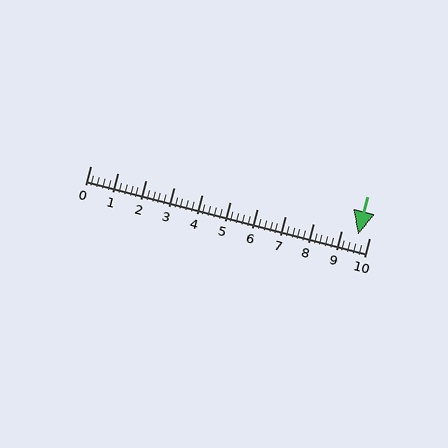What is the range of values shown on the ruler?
The ruler shows values from 0 to 10.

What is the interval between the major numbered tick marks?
The major tick marks are spaced 1 units apart.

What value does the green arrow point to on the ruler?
The green arrow points to approximately 9.6.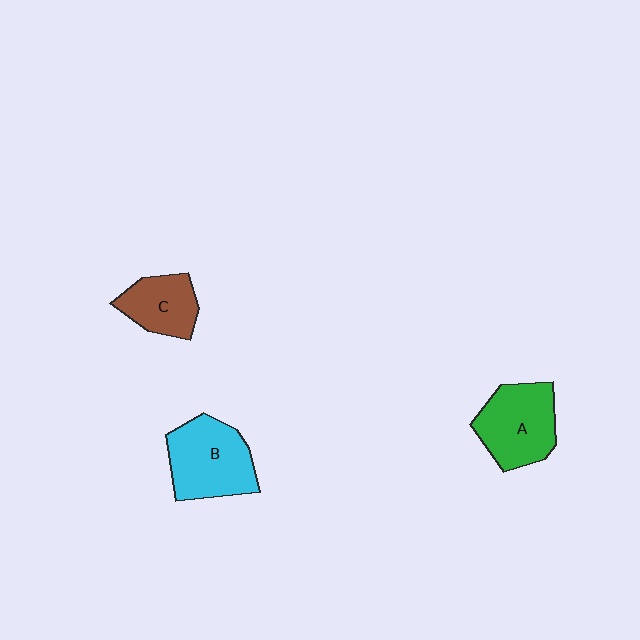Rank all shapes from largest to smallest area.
From largest to smallest: B (cyan), A (green), C (brown).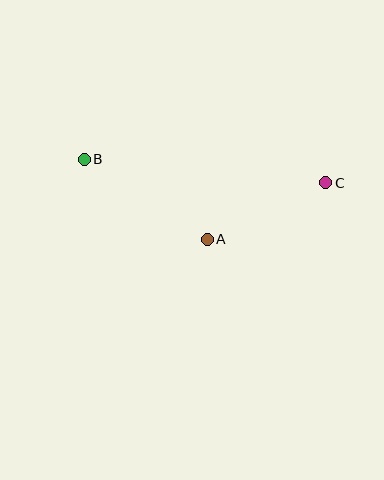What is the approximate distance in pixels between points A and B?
The distance between A and B is approximately 147 pixels.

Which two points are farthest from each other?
Points B and C are farthest from each other.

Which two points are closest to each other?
Points A and C are closest to each other.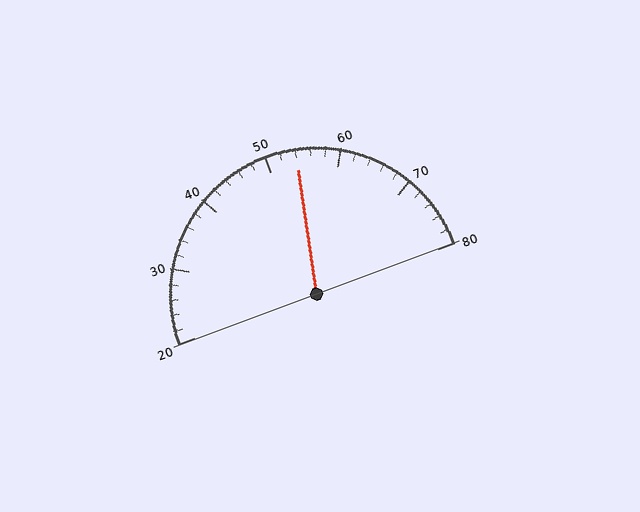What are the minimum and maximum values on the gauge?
The gauge ranges from 20 to 80.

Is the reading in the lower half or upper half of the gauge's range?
The reading is in the upper half of the range (20 to 80).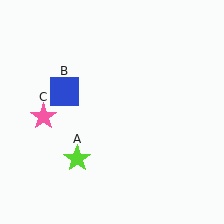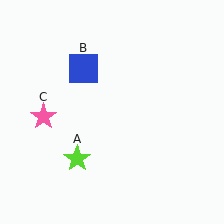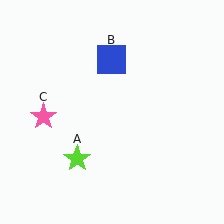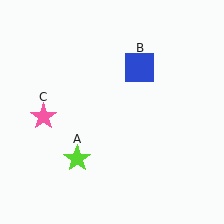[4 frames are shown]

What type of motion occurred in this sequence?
The blue square (object B) rotated clockwise around the center of the scene.